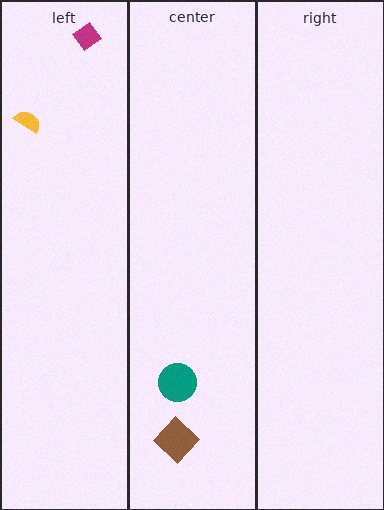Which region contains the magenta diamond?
The left region.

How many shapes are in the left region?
2.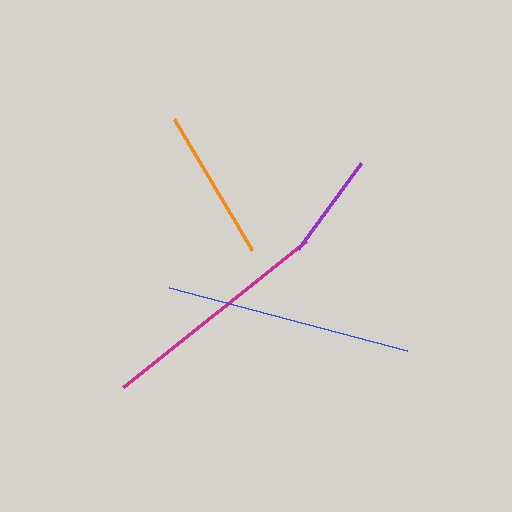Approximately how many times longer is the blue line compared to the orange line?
The blue line is approximately 1.6 times the length of the orange line.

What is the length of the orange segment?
The orange segment is approximately 153 pixels long.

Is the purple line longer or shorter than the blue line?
The blue line is longer than the purple line.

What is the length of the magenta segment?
The magenta segment is approximately 234 pixels long.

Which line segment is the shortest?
The purple line is the shortest at approximately 106 pixels.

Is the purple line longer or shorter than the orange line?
The orange line is longer than the purple line.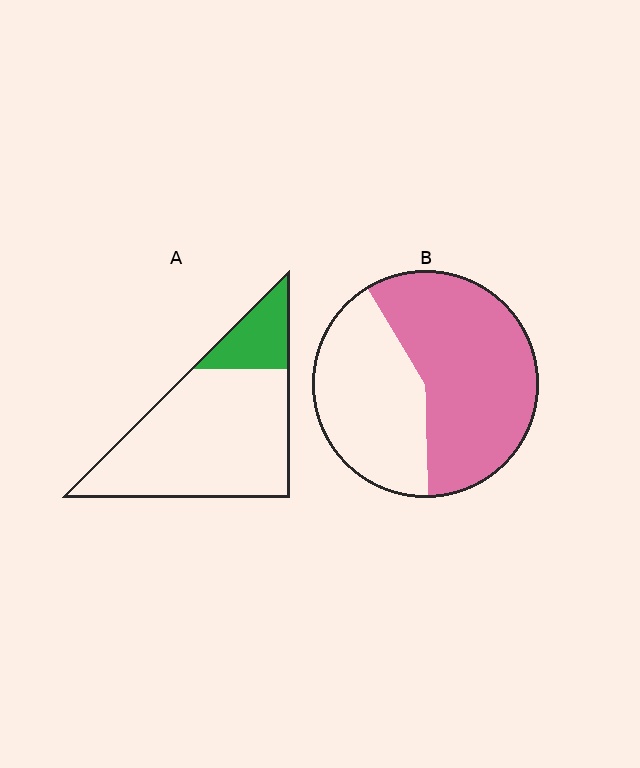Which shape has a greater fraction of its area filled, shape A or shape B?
Shape B.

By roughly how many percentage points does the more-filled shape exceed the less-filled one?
By roughly 40 percentage points (B over A).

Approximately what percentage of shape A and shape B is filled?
A is approximately 20% and B is approximately 60%.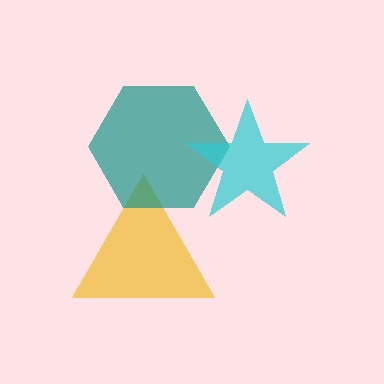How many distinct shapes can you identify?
There are 3 distinct shapes: a yellow triangle, a teal hexagon, a cyan star.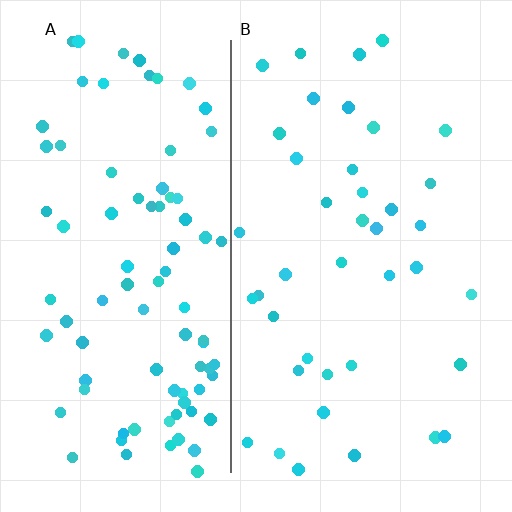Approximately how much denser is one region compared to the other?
Approximately 2.2× — region A over region B.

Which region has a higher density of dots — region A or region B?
A (the left).